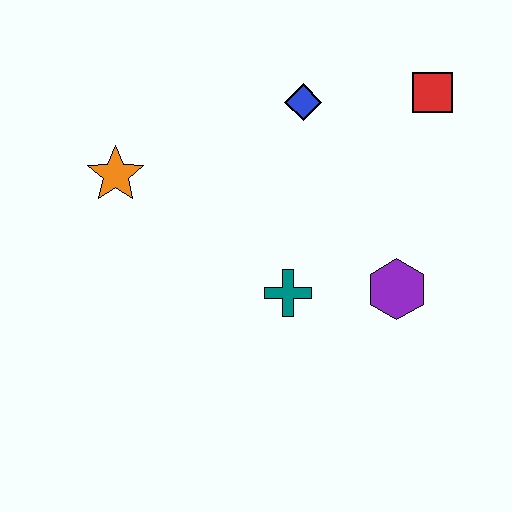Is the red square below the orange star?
No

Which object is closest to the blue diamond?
The red square is closest to the blue diamond.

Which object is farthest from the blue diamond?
The purple hexagon is farthest from the blue diamond.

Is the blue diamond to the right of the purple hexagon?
No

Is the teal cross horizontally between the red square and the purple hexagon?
No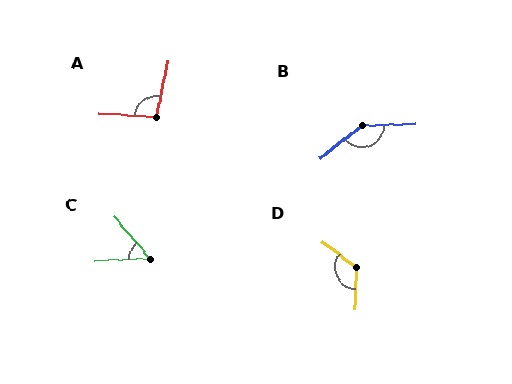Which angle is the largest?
B, at approximately 143 degrees.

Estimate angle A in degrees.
Approximately 98 degrees.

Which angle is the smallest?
C, at approximately 51 degrees.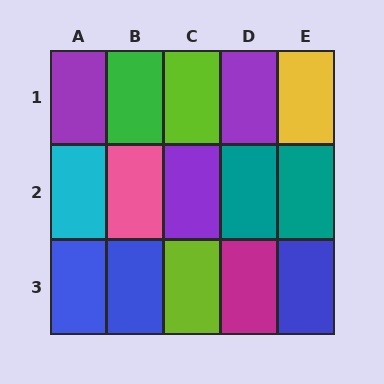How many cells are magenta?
1 cell is magenta.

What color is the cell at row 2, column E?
Teal.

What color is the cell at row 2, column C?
Purple.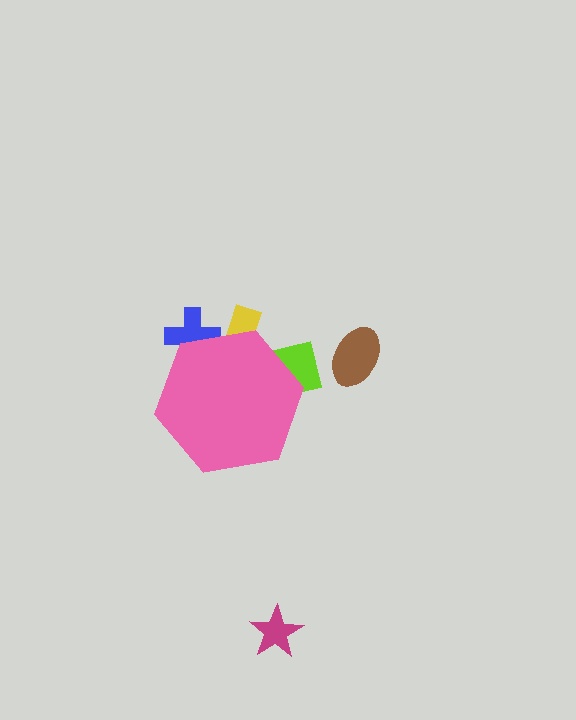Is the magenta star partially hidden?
No, the magenta star is fully visible.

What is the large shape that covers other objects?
A pink hexagon.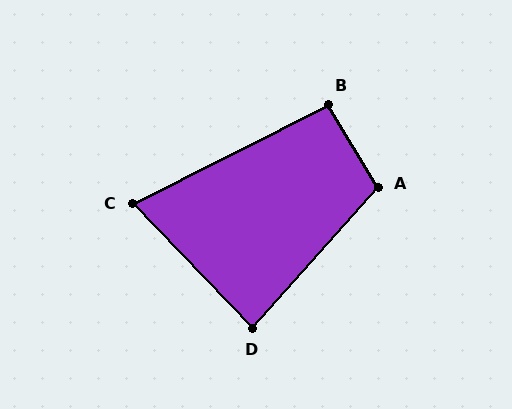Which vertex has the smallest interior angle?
C, at approximately 73 degrees.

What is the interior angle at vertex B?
Approximately 94 degrees (approximately right).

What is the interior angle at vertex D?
Approximately 86 degrees (approximately right).